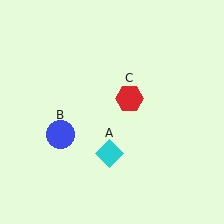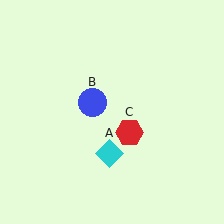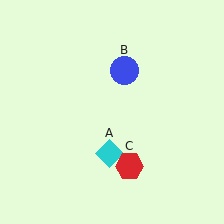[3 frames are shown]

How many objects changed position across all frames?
2 objects changed position: blue circle (object B), red hexagon (object C).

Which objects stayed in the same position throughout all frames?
Cyan diamond (object A) remained stationary.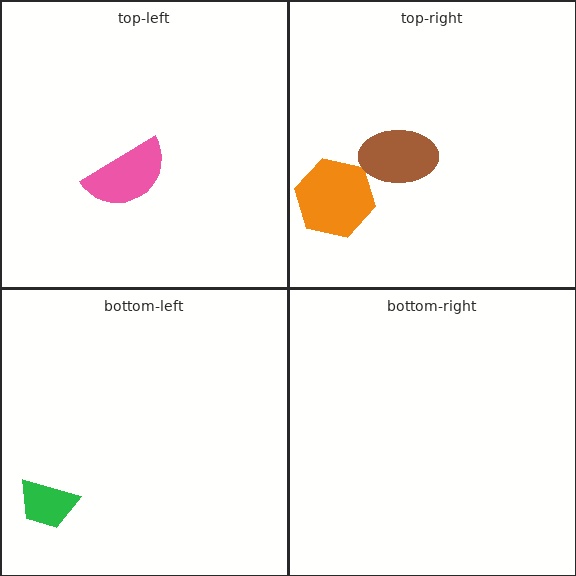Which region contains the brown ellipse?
The top-right region.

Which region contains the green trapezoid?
The bottom-left region.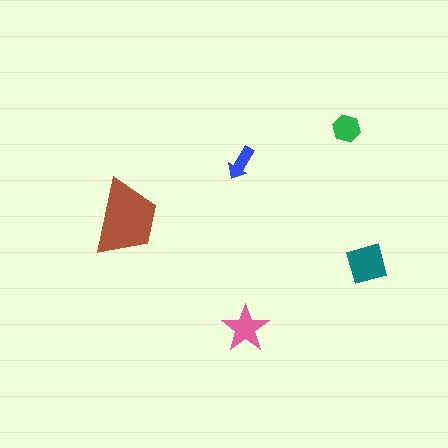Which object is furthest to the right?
The teal diamond is rightmost.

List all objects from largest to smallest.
The brown trapezoid, the teal diamond, the pink star, the green hexagon, the blue arrow.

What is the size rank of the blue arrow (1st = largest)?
5th.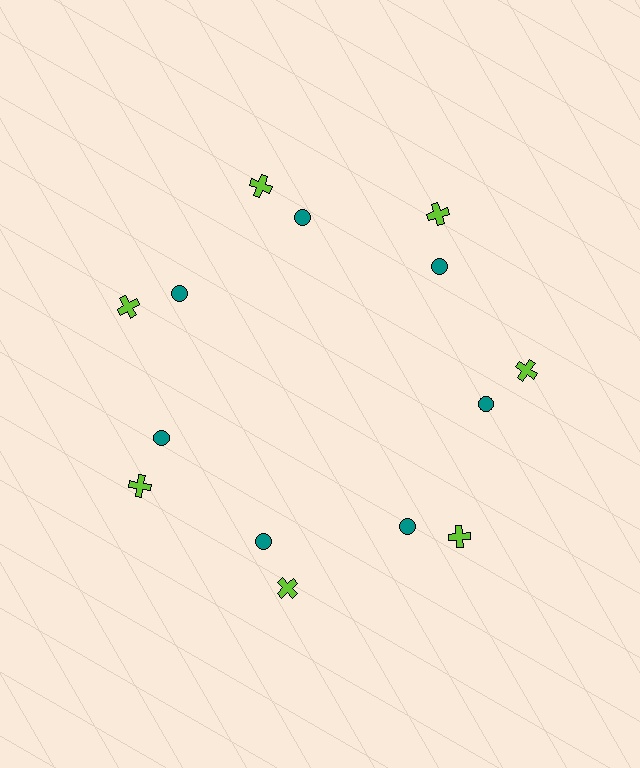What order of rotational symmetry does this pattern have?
This pattern has 7-fold rotational symmetry.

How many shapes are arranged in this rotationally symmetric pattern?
There are 14 shapes, arranged in 7 groups of 2.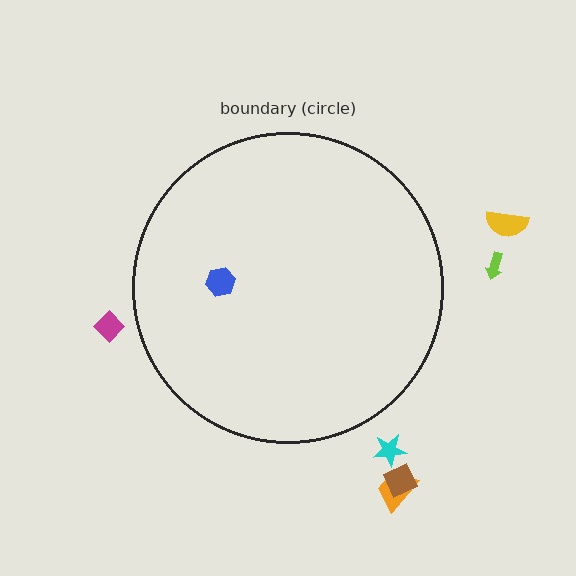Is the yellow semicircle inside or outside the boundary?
Outside.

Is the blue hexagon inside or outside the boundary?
Inside.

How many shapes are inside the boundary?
1 inside, 6 outside.